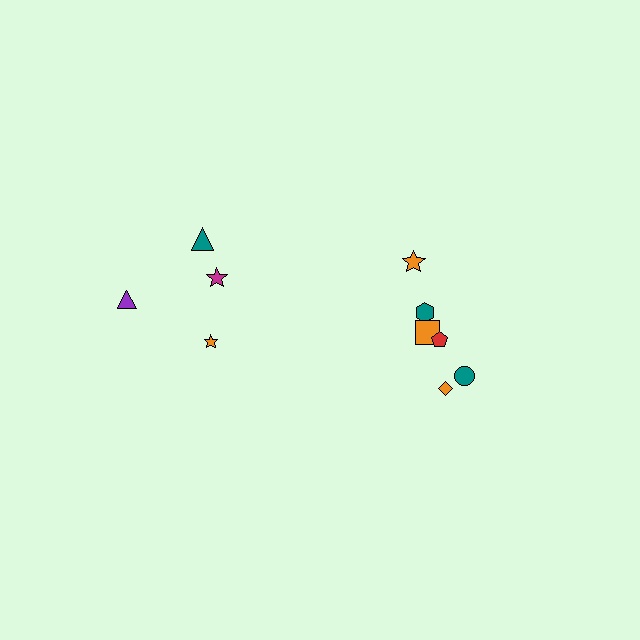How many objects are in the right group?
There are 6 objects.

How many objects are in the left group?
There are 4 objects.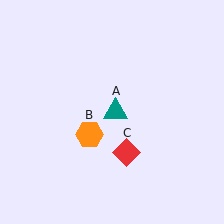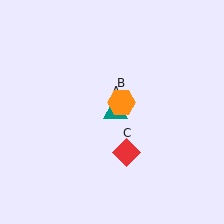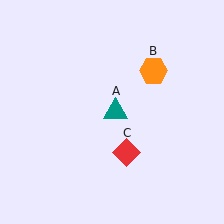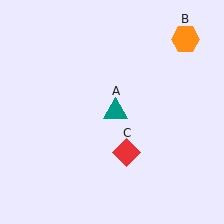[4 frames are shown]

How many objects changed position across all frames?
1 object changed position: orange hexagon (object B).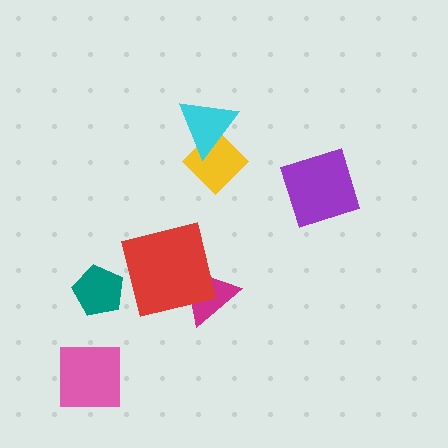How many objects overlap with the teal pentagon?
0 objects overlap with the teal pentagon.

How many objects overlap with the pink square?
0 objects overlap with the pink square.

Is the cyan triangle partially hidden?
No, no other shape covers it.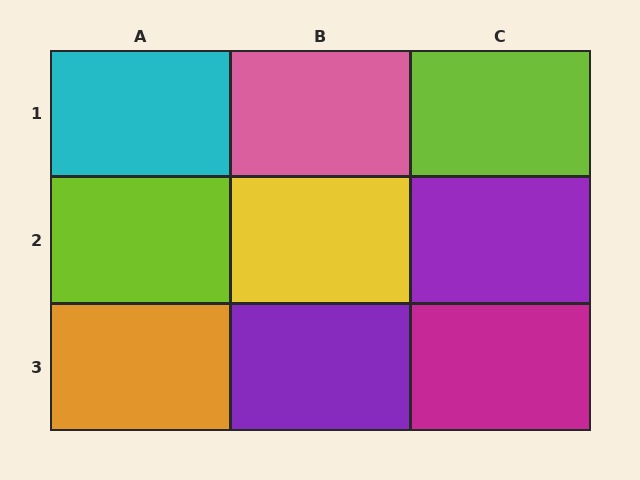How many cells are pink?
1 cell is pink.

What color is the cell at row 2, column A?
Lime.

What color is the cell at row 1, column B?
Pink.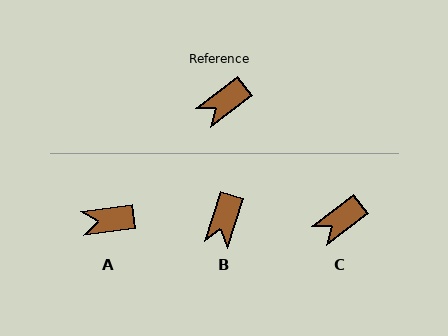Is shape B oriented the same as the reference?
No, it is off by about 35 degrees.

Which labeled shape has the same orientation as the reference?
C.